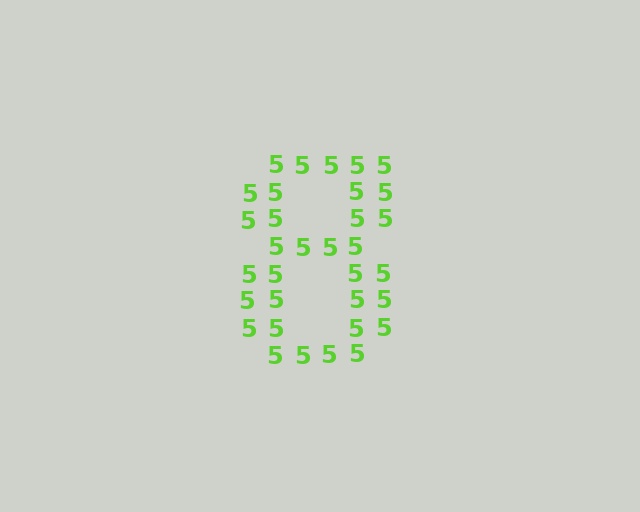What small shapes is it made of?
It is made of small digit 5's.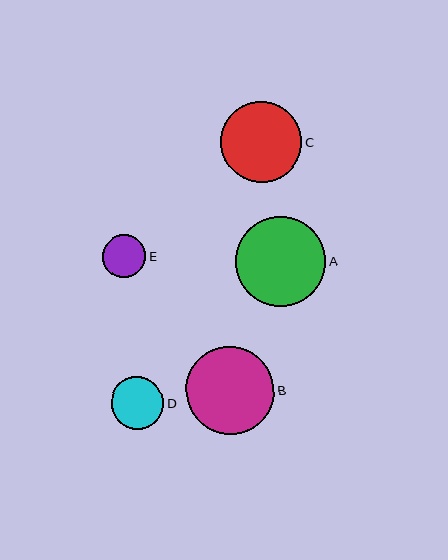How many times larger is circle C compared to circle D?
Circle C is approximately 1.6 times the size of circle D.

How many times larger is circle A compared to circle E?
Circle A is approximately 2.1 times the size of circle E.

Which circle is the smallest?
Circle E is the smallest with a size of approximately 43 pixels.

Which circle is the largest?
Circle A is the largest with a size of approximately 90 pixels.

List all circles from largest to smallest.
From largest to smallest: A, B, C, D, E.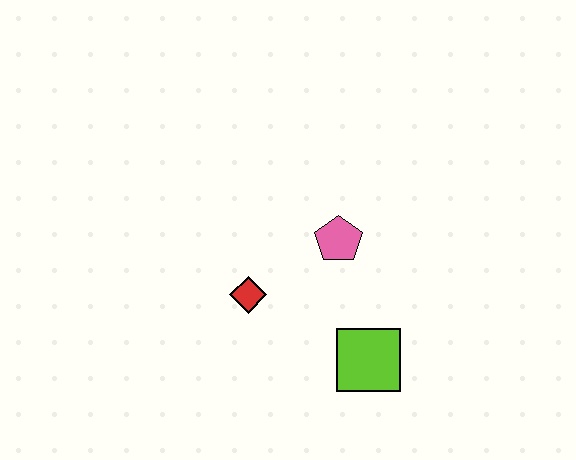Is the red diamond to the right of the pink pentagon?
No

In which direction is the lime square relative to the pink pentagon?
The lime square is below the pink pentagon.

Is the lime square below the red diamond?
Yes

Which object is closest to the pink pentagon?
The red diamond is closest to the pink pentagon.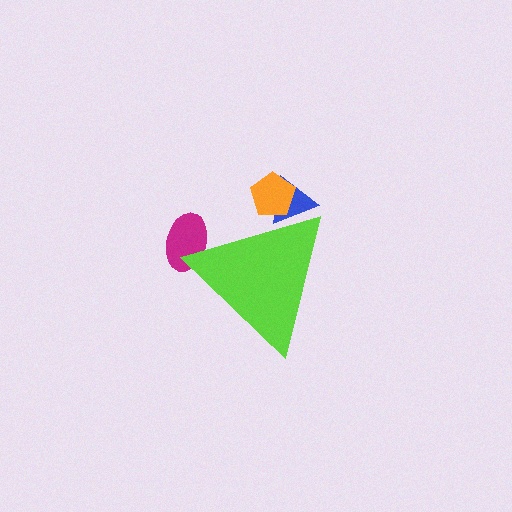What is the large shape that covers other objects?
A lime triangle.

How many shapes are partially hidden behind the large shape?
3 shapes are partially hidden.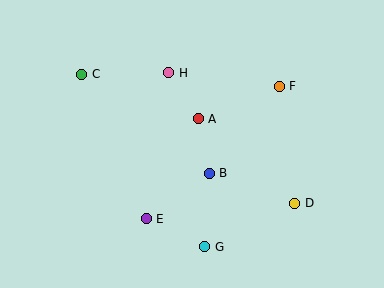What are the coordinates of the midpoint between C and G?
The midpoint between C and G is at (143, 160).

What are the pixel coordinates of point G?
Point G is at (205, 247).